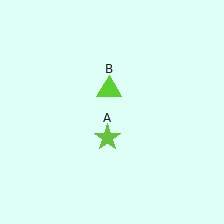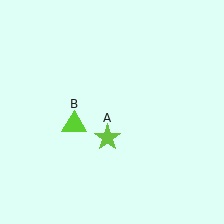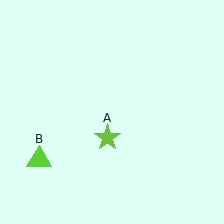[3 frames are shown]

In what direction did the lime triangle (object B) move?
The lime triangle (object B) moved down and to the left.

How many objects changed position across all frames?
1 object changed position: lime triangle (object B).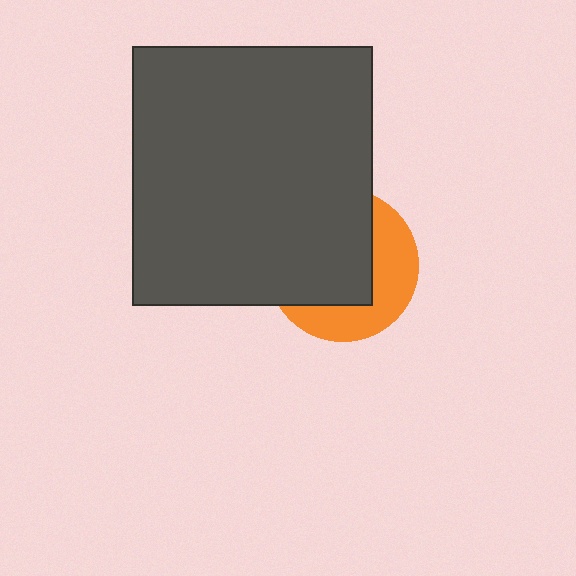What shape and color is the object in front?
The object in front is a dark gray rectangle.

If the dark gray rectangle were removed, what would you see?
You would see the complete orange circle.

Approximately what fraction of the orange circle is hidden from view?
Roughly 60% of the orange circle is hidden behind the dark gray rectangle.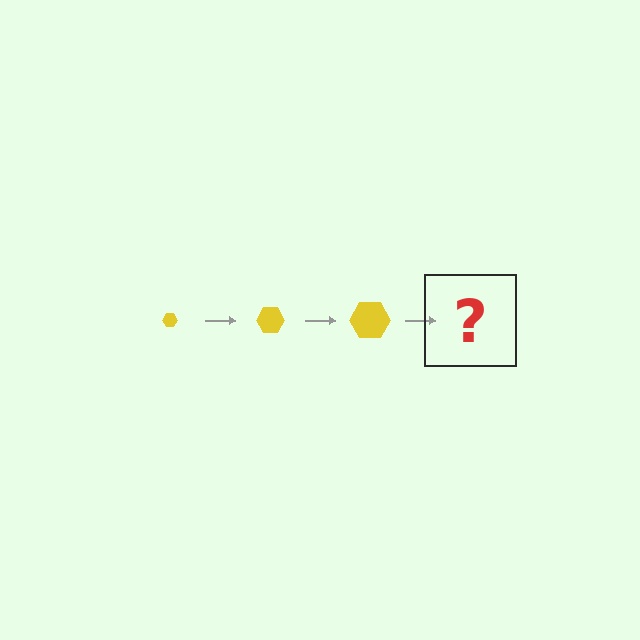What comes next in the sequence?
The next element should be a yellow hexagon, larger than the previous one.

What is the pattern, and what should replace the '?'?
The pattern is that the hexagon gets progressively larger each step. The '?' should be a yellow hexagon, larger than the previous one.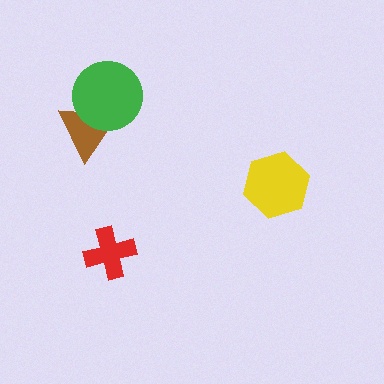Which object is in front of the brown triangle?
The green circle is in front of the brown triangle.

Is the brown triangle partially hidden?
Yes, it is partially covered by another shape.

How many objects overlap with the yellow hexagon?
0 objects overlap with the yellow hexagon.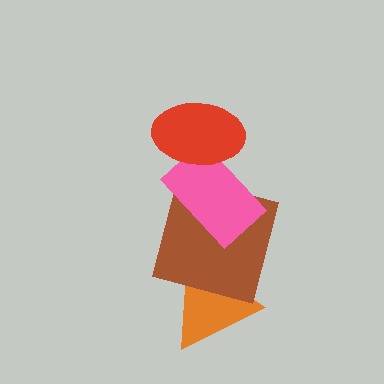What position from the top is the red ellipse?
The red ellipse is 1st from the top.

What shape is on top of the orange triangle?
The brown square is on top of the orange triangle.